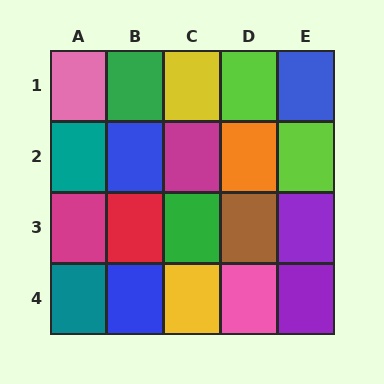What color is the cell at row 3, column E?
Purple.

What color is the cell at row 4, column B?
Blue.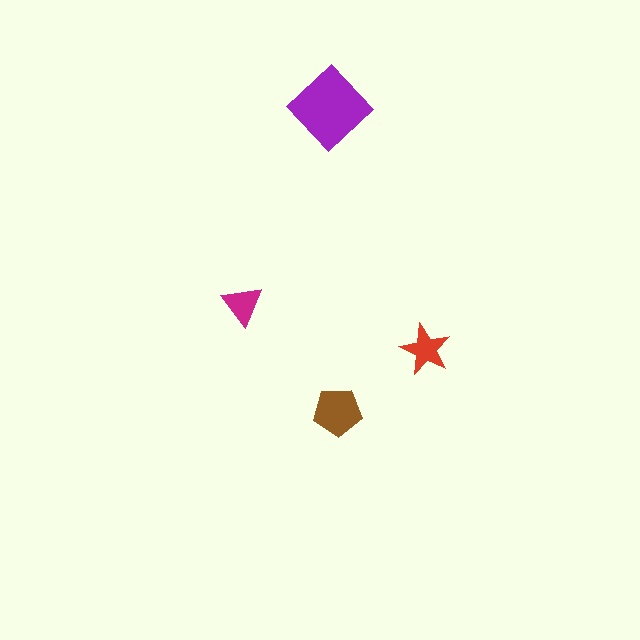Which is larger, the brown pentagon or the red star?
The brown pentagon.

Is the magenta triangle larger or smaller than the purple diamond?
Smaller.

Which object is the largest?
The purple diamond.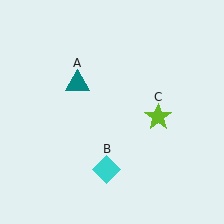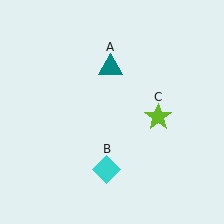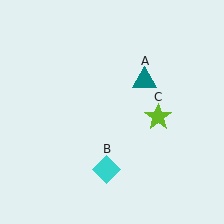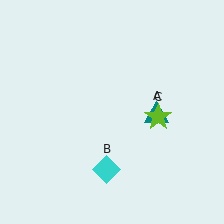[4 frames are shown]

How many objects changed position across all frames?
1 object changed position: teal triangle (object A).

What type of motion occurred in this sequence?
The teal triangle (object A) rotated clockwise around the center of the scene.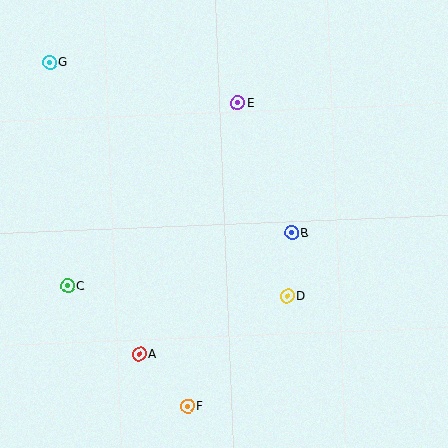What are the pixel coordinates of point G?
Point G is at (50, 63).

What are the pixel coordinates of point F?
Point F is at (188, 406).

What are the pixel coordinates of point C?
Point C is at (68, 286).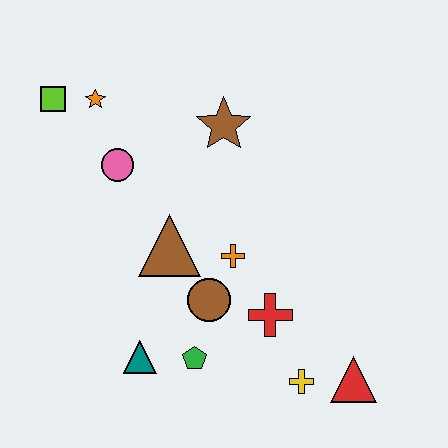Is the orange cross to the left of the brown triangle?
No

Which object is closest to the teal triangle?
The green pentagon is closest to the teal triangle.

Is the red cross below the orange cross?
Yes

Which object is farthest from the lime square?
The red triangle is farthest from the lime square.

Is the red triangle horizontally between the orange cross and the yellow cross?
No